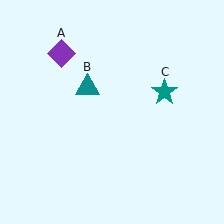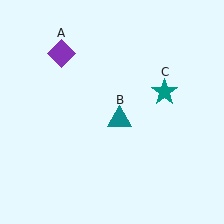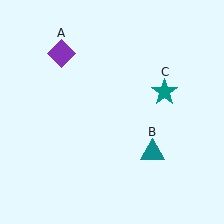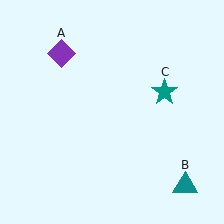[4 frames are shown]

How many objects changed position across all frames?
1 object changed position: teal triangle (object B).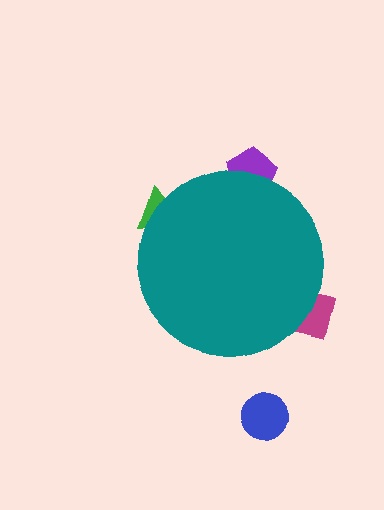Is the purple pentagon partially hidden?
Yes, the purple pentagon is partially hidden behind the teal circle.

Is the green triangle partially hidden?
Yes, the green triangle is partially hidden behind the teal circle.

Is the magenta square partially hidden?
Yes, the magenta square is partially hidden behind the teal circle.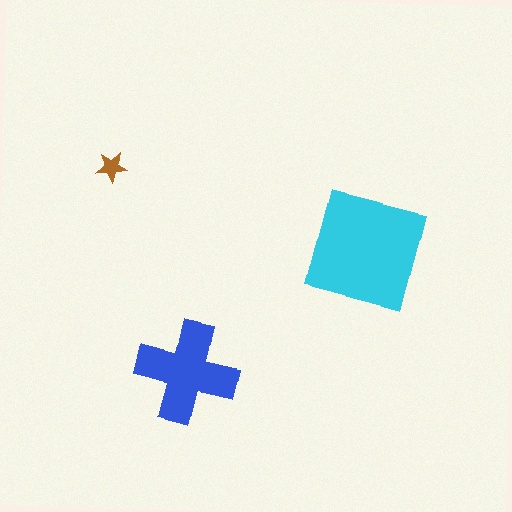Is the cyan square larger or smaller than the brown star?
Larger.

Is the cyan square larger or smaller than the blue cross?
Larger.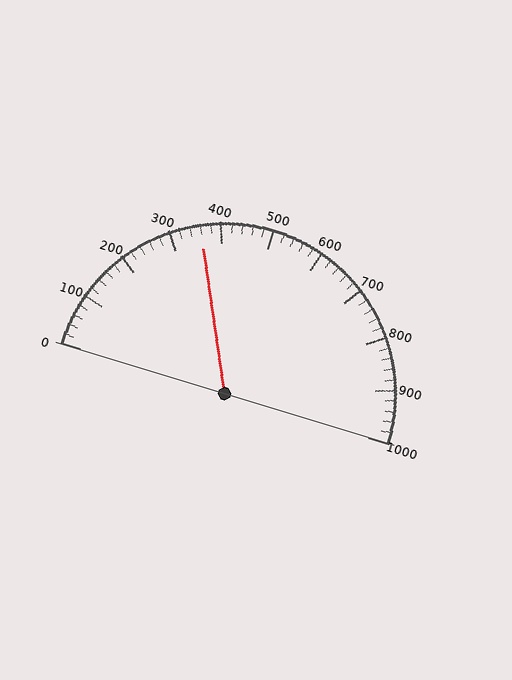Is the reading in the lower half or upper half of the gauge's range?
The reading is in the lower half of the range (0 to 1000).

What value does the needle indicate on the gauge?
The needle indicates approximately 360.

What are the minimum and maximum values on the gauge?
The gauge ranges from 0 to 1000.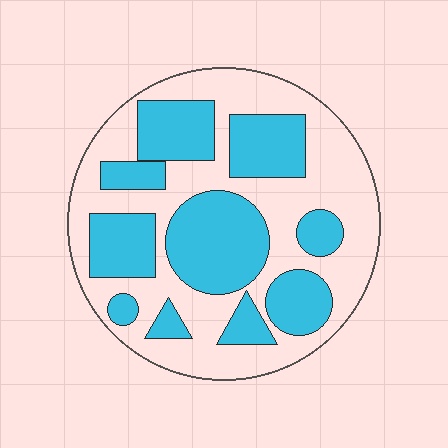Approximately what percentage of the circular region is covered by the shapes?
Approximately 45%.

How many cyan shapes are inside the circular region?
10.